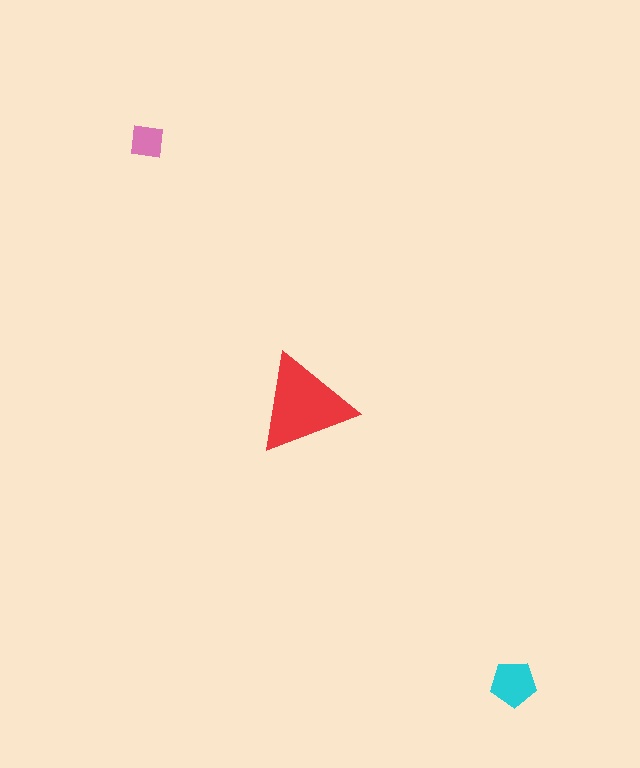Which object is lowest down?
The cyan pentagon is bottommost.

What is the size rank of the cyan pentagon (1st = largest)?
2nd.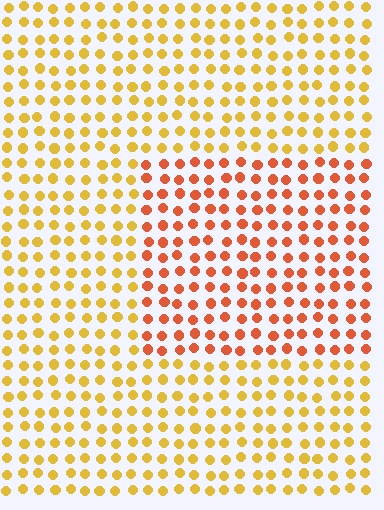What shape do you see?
I see a rectangle.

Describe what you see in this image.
The image is filled with small yellow elements in a uniform arrangement. A rectangle-shaped region is visible where the elements are tinted to a slightly different hue, forming a subtle color boundary.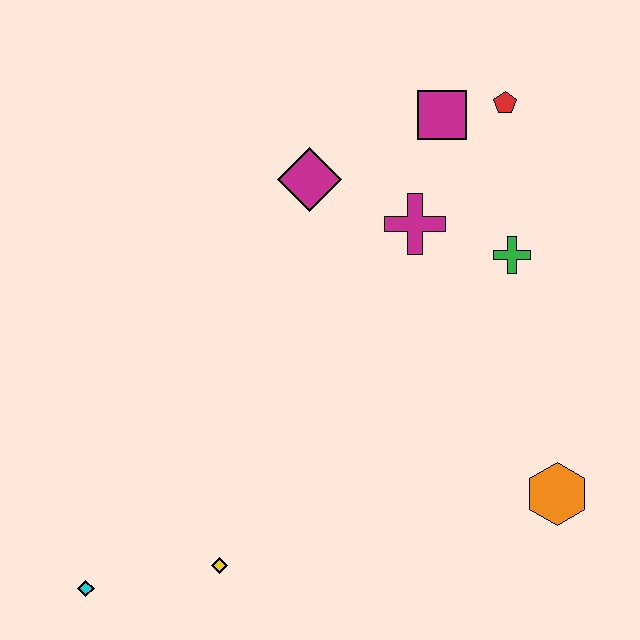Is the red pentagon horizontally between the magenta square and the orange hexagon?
Yes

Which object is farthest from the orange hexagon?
The cyan diamond is farthest from the orange hexagon.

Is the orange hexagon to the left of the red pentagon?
No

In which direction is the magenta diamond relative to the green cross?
The magenta diamond is to the left of the green cross.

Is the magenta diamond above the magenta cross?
Yes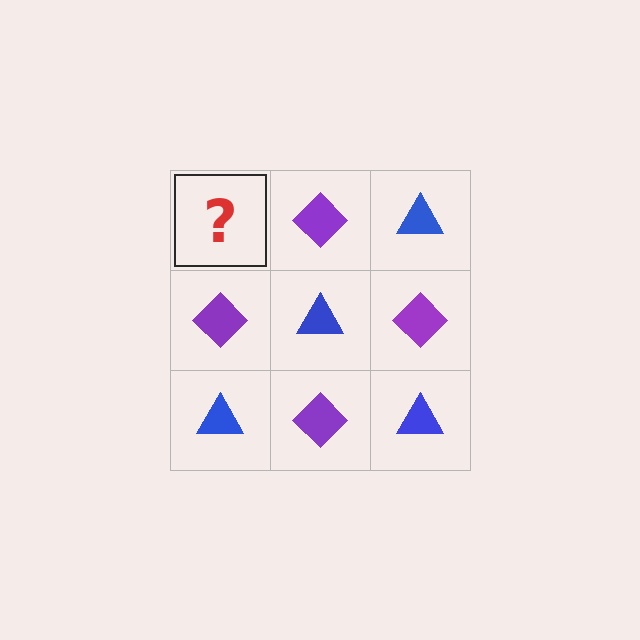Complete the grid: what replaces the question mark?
The question mark should be replaced with a blue triangle.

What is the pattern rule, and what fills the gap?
The rule is that it alternates blue triangle and purple diamond in a checkerboard pattern. The gap should be filled with a blue triangle.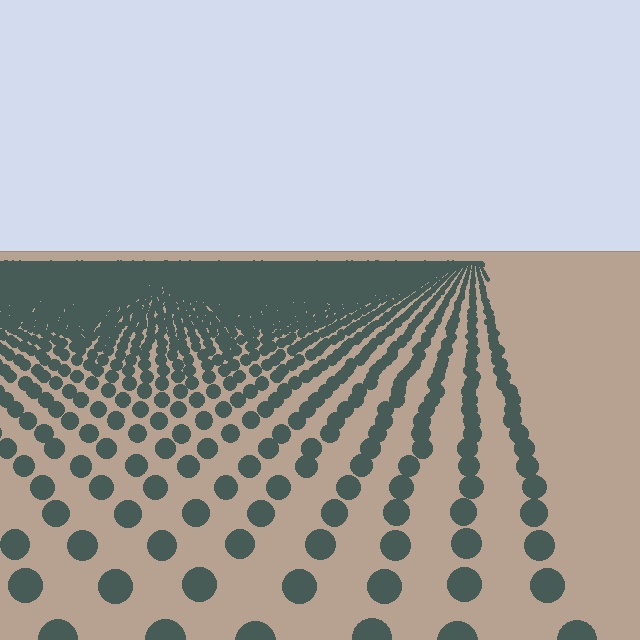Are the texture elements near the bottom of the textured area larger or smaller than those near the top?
Larger. Near the bottom, elements are closer to the viewer and appear at a bigger on-screen size.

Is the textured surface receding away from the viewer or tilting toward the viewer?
The surface is receding away from the viewer. Texture elements get smaller and denser toward the top.